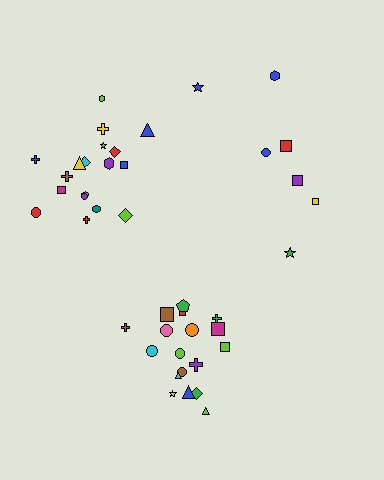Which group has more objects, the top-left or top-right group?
The top-left group.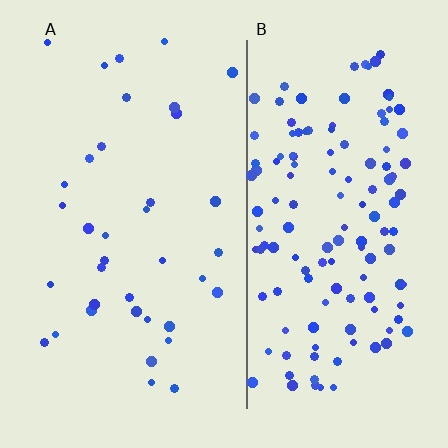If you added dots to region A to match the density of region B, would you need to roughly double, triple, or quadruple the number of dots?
Approximately quadruple.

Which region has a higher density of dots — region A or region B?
B (the right).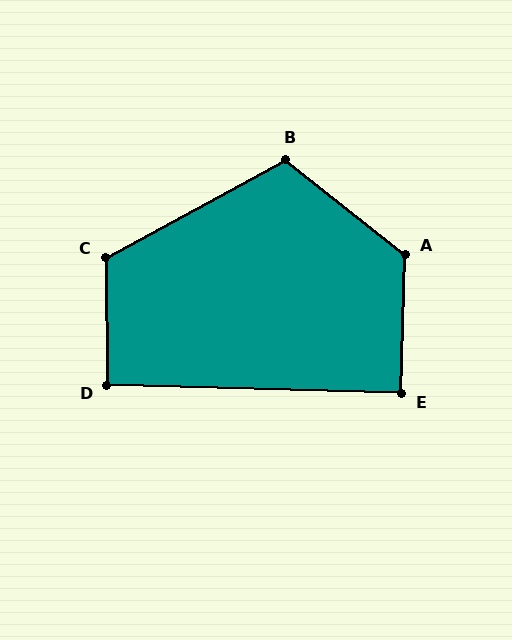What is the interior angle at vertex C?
Approximately 118 degrees (obtuse).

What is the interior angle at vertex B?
Approximately 113 degrees (obtuse).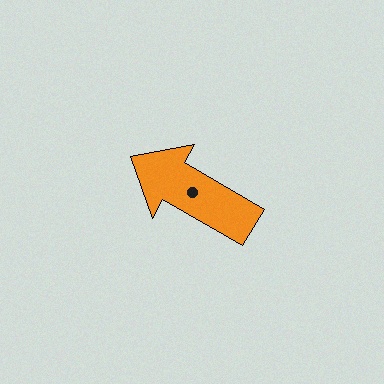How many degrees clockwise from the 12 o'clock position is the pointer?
Approximately 300 degrees.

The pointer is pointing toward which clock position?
Roughly 10 o'clock.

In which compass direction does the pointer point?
Northwest.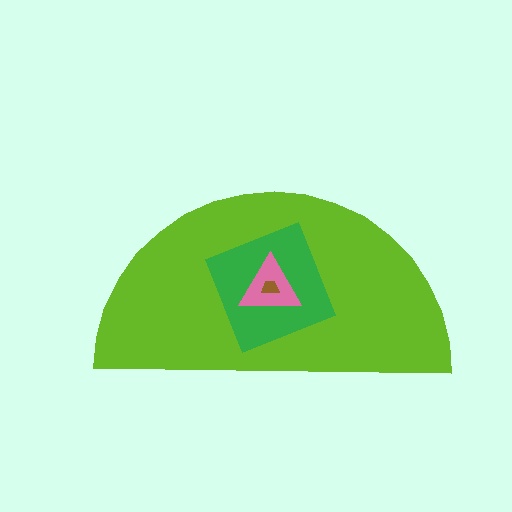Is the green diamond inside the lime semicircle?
Yes.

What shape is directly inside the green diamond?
The pink triangle.